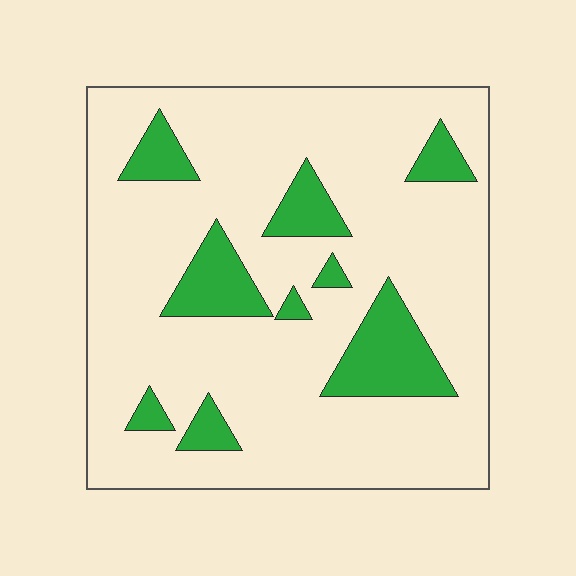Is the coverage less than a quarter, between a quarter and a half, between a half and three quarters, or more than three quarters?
Less than a quarter.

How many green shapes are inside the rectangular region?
9.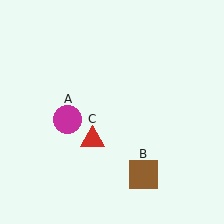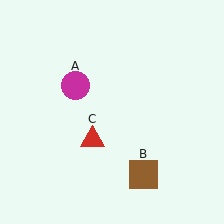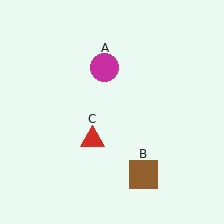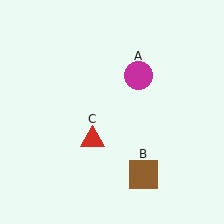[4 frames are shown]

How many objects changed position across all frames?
1 object changed position: magenta circle (object A).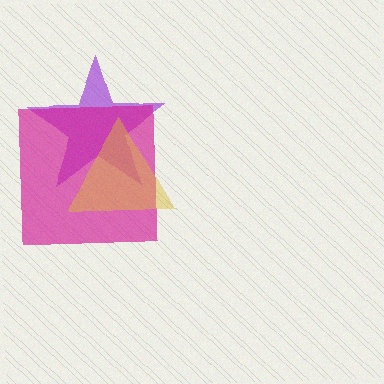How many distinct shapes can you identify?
There are 3 distinct shapes: a purple star, a magenta square, a yellow triangle.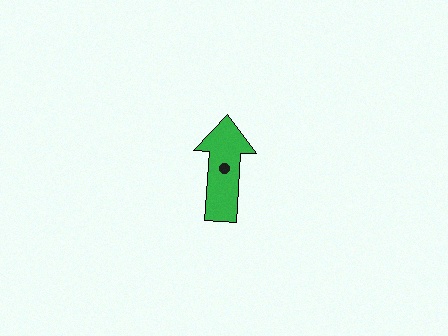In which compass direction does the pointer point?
North.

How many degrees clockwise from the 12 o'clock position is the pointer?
Approximately 3 degrees.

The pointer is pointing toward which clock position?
Roughly 12 o'clock.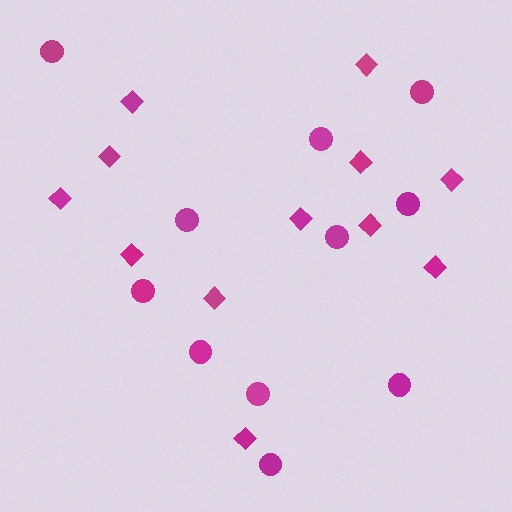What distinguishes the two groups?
There are 2 groups: one group of circles (11) and one group of diamonds (12).